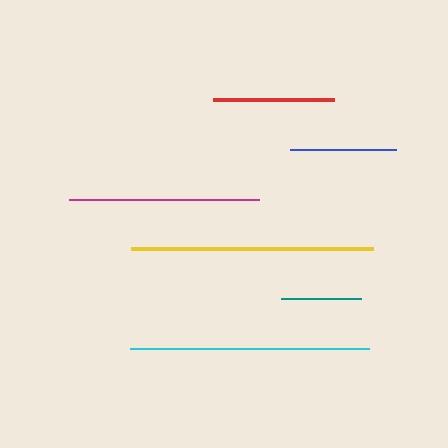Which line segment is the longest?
The yellow line is the longest at approximately 241 pixels.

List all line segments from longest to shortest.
From longest to shortest: yellow, cyan, magenta, red, blue, teal.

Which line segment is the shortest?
The teal line is the shortest at approximately 80 pixels.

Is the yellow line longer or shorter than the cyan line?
The yellow line is longer than the cyan line.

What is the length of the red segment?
The red segment is approximately 121 pixels long.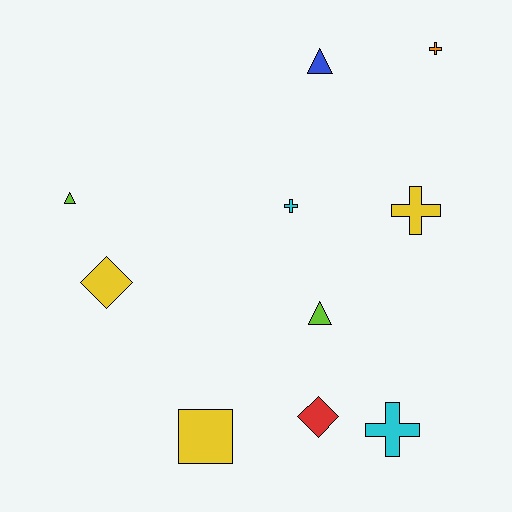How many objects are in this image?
There are 10 objects.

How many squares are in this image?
There is 1 square.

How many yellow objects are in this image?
There are 3 yellow objects.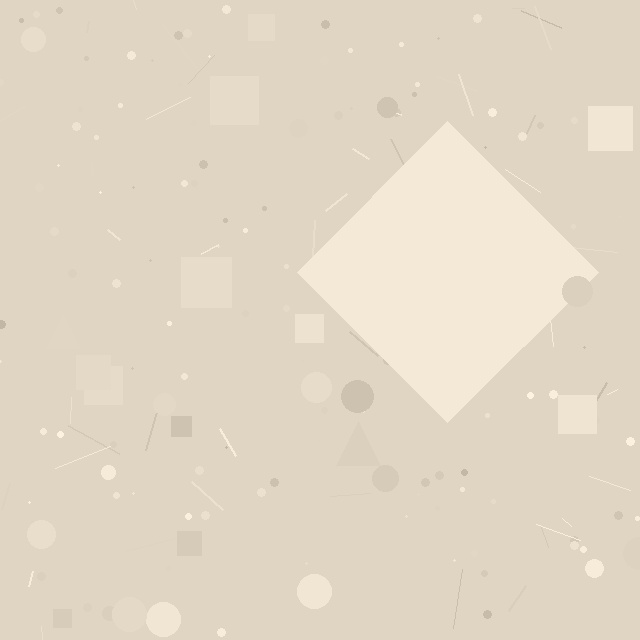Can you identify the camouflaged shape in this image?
The camouflaged shape is a diamond.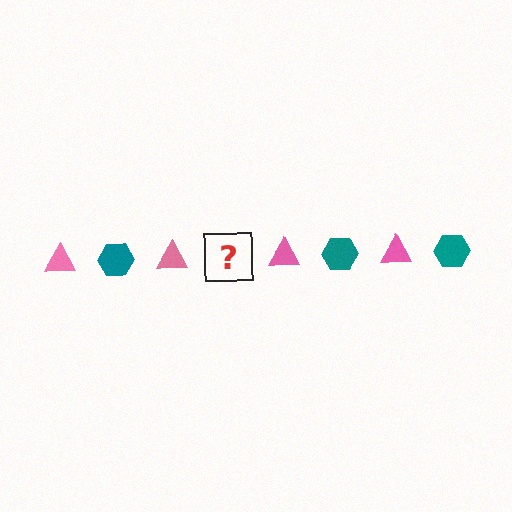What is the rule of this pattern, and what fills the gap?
The rule is that the pattern alternates between pink triangle and teal hexagon. The gap should be filled with a teal hexagon.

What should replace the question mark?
The question mark should be replaced with a teal hexagon.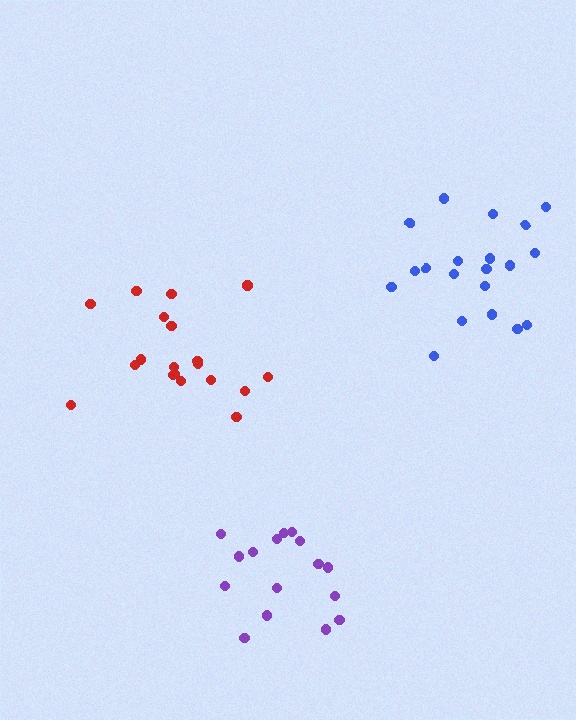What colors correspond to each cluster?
The clusters are colored: red, purple, blue.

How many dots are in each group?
Group 1: 19 dots, Group 2: 16 dots, Group 3: 20 dots (55 total).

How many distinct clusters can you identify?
There are 3 distinct clusters.